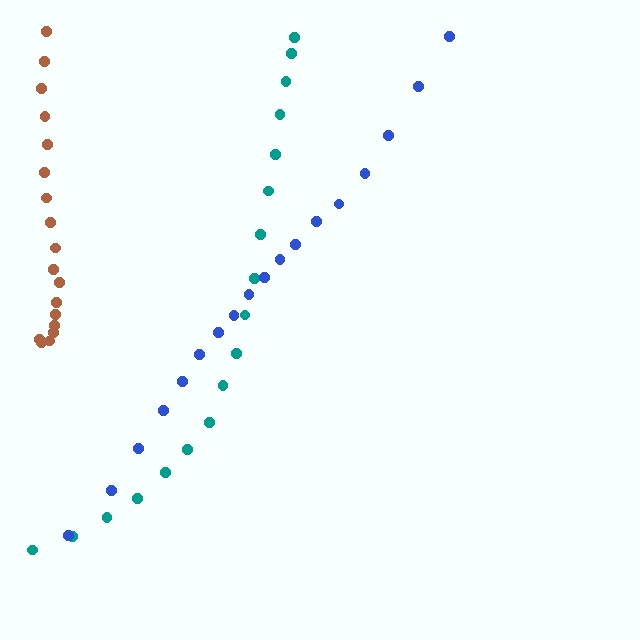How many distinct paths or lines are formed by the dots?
There are 3 distinct paths.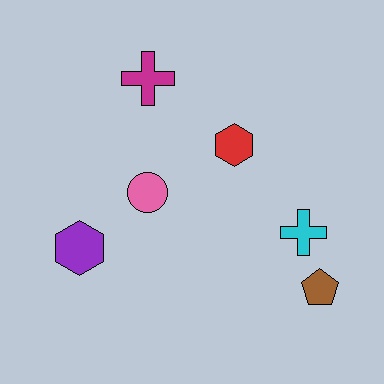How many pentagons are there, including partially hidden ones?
There is 1 pentagon.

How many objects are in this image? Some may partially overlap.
There are 6 objects.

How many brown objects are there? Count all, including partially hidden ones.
There is 1 brown object.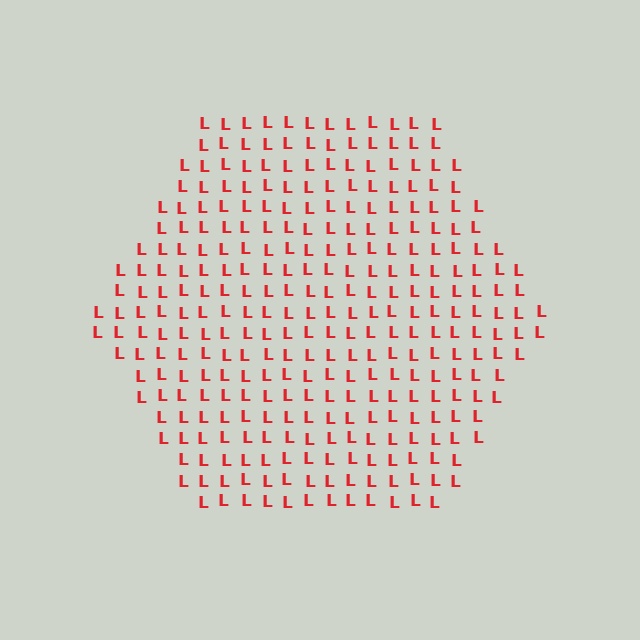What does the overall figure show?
The overall figure shows a hexagon.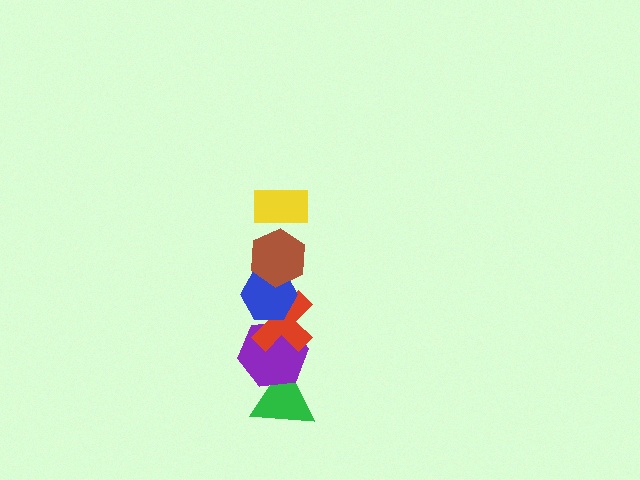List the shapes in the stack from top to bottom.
From top to bottom: the yellow rectangle, the brown hexagon, the blue hexagon, the red cross, the purple hexagon, the green triangle.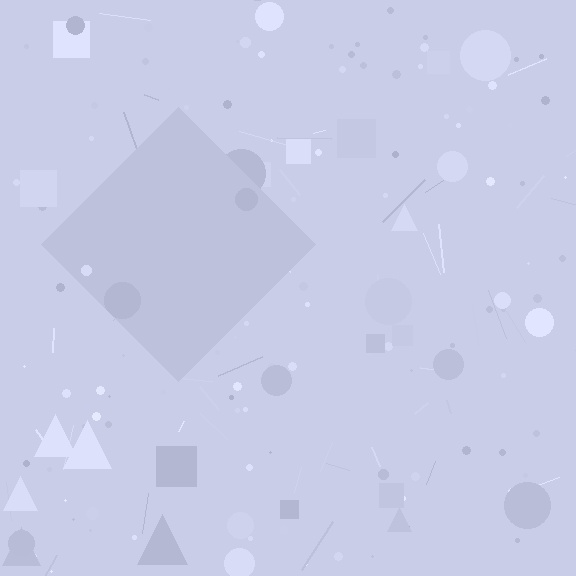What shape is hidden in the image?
A diamond is hidden in the image.